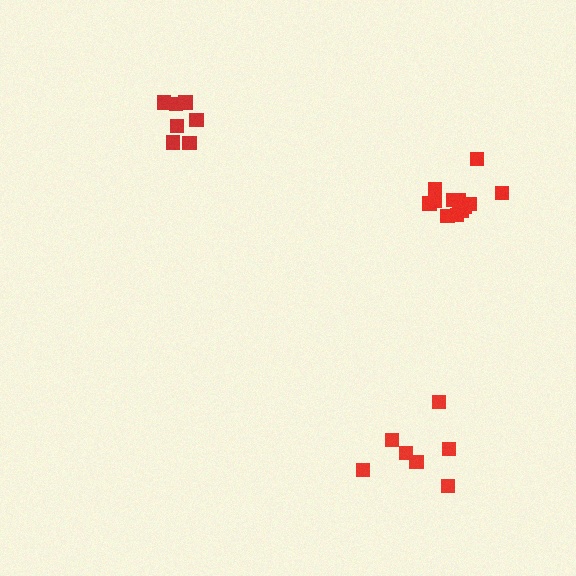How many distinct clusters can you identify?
There are 3 distinct clusters.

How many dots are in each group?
Group 1: 7 dots, Group 2: 12 dots, Group 3: 7 dots (26 total).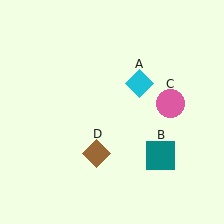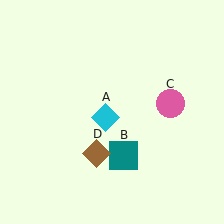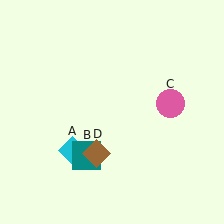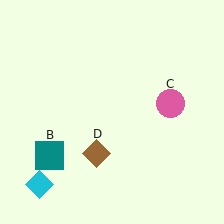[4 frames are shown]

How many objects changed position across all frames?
2 objects changed position: cyan diamond (object A), teal square (object B).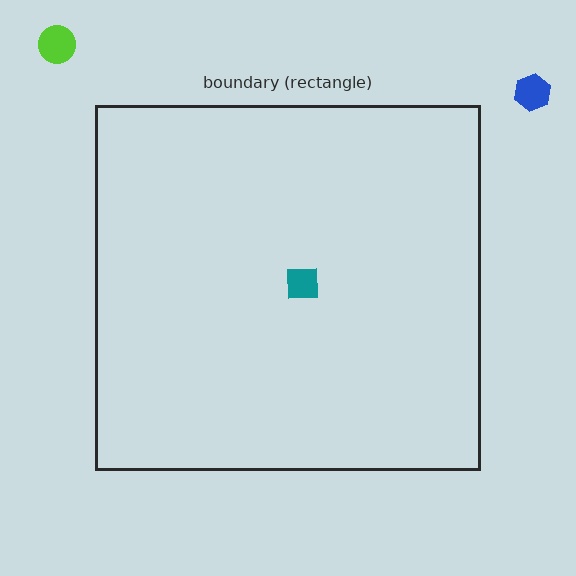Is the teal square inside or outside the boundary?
Inside.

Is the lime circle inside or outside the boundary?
Outside.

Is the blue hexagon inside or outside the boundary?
Outside.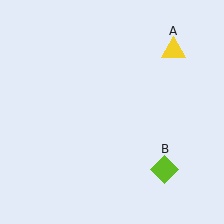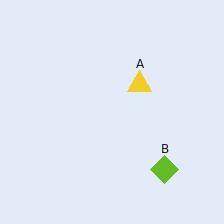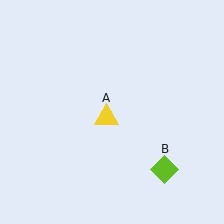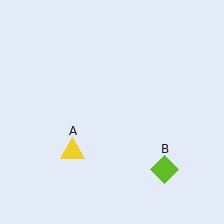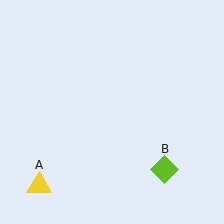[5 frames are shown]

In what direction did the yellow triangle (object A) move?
The yellow triangle (object A) moved down and to the left.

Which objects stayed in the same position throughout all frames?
Lime diamond (object B) remained stationary.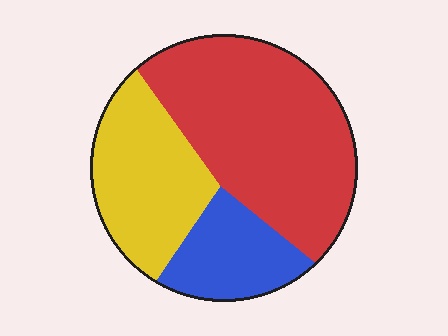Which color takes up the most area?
Red, at roughly 55%.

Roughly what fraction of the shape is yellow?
Yellow covers 29% of the shape.